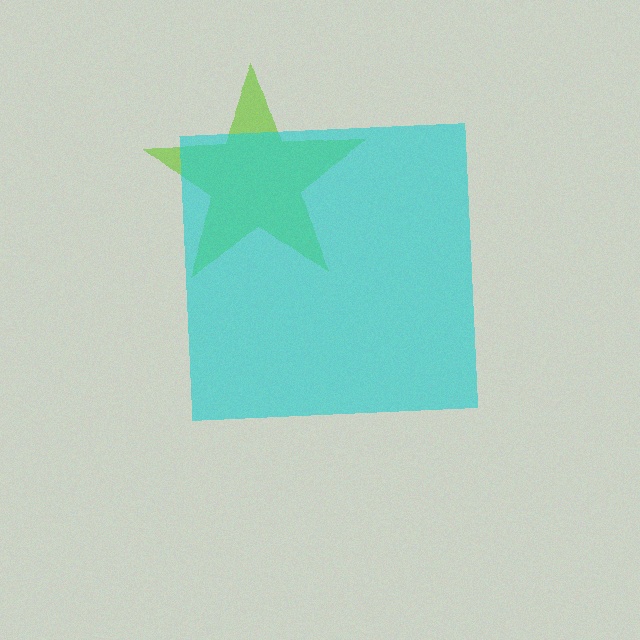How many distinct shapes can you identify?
There are 2 distinct shapes: a lime star, a cyan square.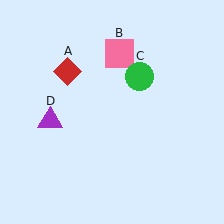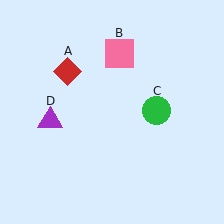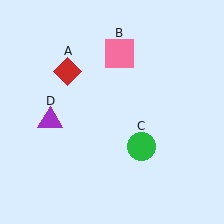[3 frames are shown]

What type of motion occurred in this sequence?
The green circle (object C) rotated clockwise around the center of the scene.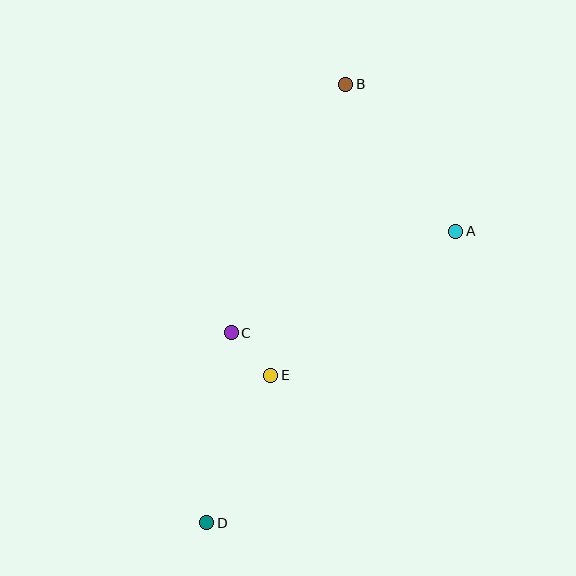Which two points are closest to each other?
Points C and E are closest to each other.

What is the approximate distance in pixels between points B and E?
The distance between B and E is approximately 301 pixels.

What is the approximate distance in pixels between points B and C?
The distance between B and C is approximately 274 pixels.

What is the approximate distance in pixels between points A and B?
The distance between A and B is approximately 184 pixels.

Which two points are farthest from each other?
Points B and D are farthest from each other.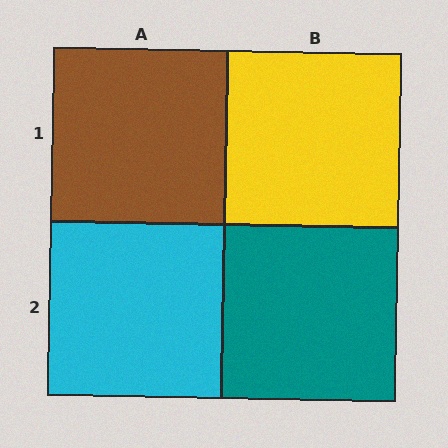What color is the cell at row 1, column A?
Brown.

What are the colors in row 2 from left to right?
Cyan, teal.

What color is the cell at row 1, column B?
Yellow.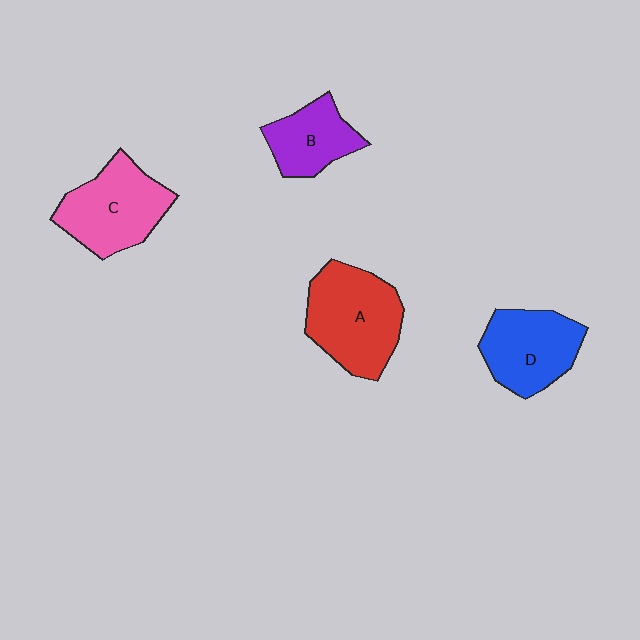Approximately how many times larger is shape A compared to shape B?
Approximately 1.6 times.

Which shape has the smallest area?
Shape B (purple).